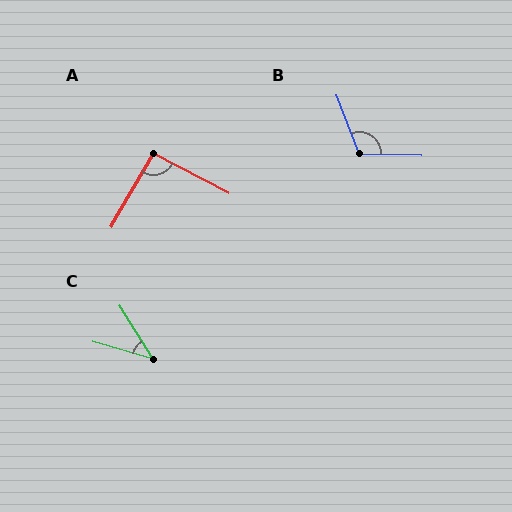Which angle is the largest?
B, at approximately 112 degrees.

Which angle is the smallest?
C, at approximately 42 degrees.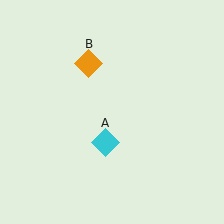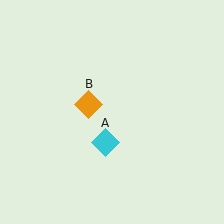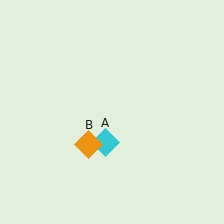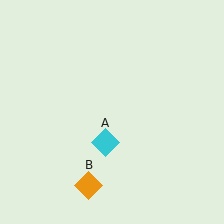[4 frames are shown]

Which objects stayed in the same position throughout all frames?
Cyan diamond (object A) remained stationary.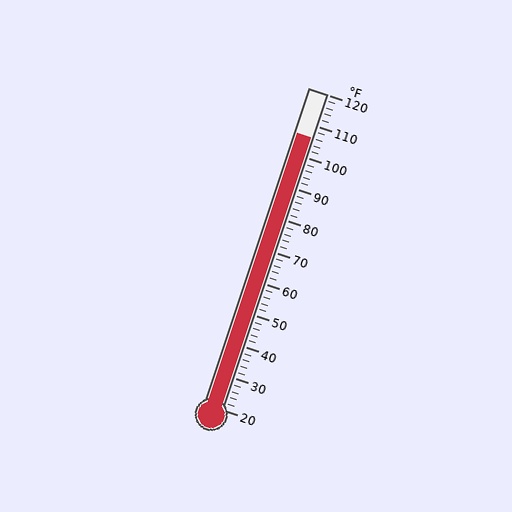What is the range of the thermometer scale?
The thermometer scale ranges from 20°F to 120°F.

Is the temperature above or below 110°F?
The temperature is below 110°F.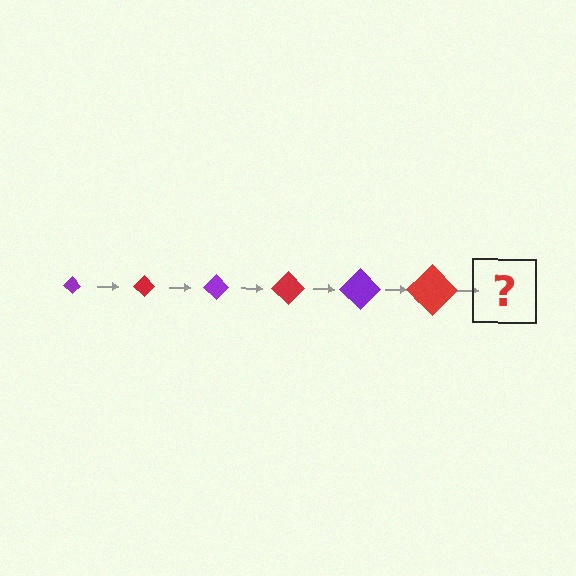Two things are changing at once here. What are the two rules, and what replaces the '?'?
The two rules are that the diamond grows larger each step and the color cycles through purple and red. The '?' should be a purple diamond, larger than the previous one.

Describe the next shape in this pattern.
It should be a purple diamond, larger than the previous one.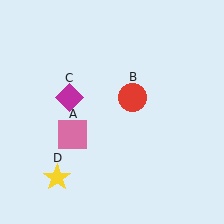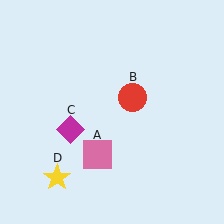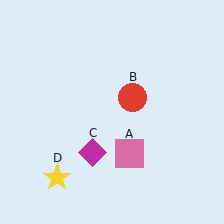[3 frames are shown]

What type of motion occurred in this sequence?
The pink square (object A), magenta diamond (object C) rotated counterclockwise around the center of the scene.